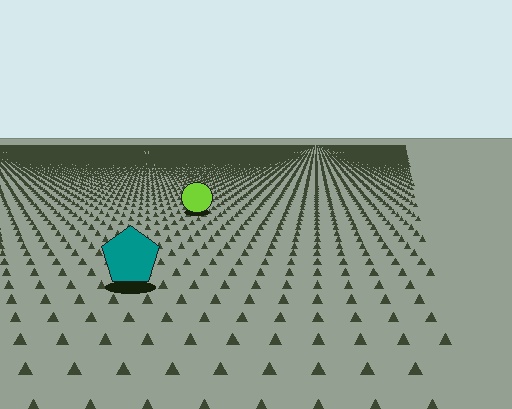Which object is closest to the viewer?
The teal pentagon is closest. The texture marks near it are larger and more spread out.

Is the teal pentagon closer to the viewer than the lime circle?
Yes. The teal pentagon is closer — you can tell from the texture gradient: the ground texture is coarser near it.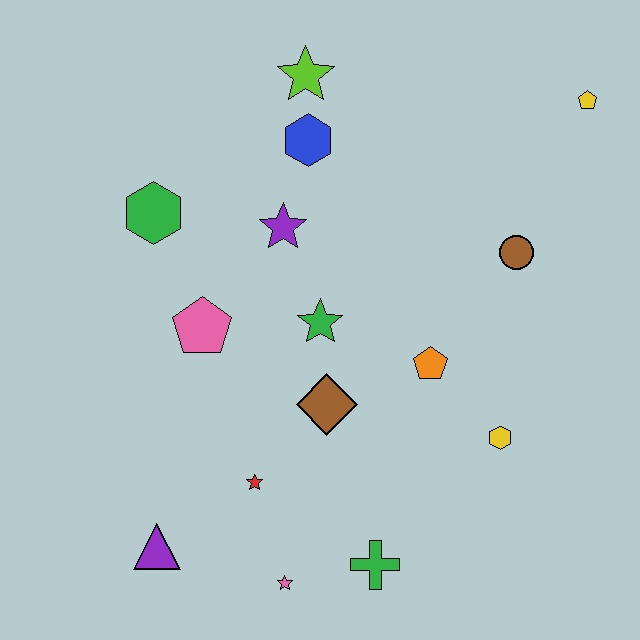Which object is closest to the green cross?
The pink star is closest to the green cross.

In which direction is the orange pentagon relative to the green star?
The orange pentagon is to the right of the green star.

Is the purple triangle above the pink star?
Yes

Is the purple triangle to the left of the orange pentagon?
Yes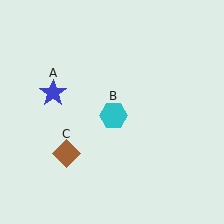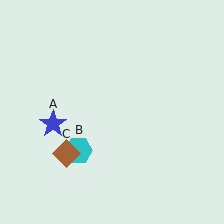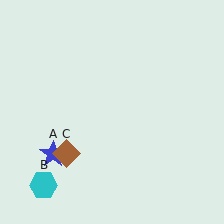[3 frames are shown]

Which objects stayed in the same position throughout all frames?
Brown diamond (object C) remained stationary.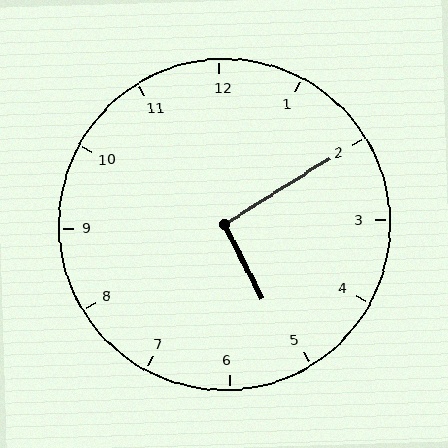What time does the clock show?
5:10.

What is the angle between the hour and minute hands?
Approximately 95 degrees.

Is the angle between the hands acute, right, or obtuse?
It is right.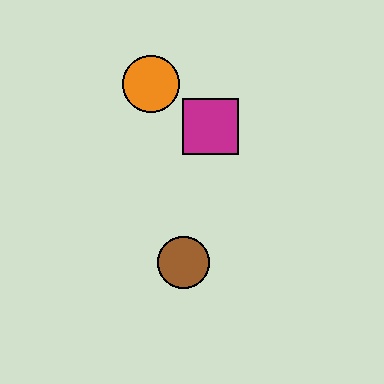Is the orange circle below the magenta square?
No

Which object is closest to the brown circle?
The magenta square is closest to the brown circle.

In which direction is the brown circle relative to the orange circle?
The brown circle is below the orange circle.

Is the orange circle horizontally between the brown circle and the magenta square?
No